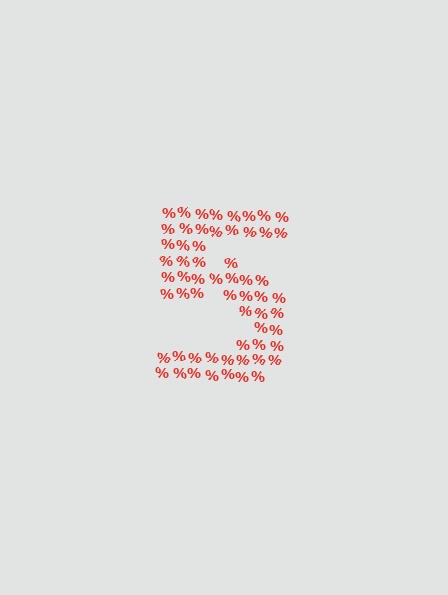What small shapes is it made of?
It is made of small percent signs.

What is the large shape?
The large shape is the digit 5.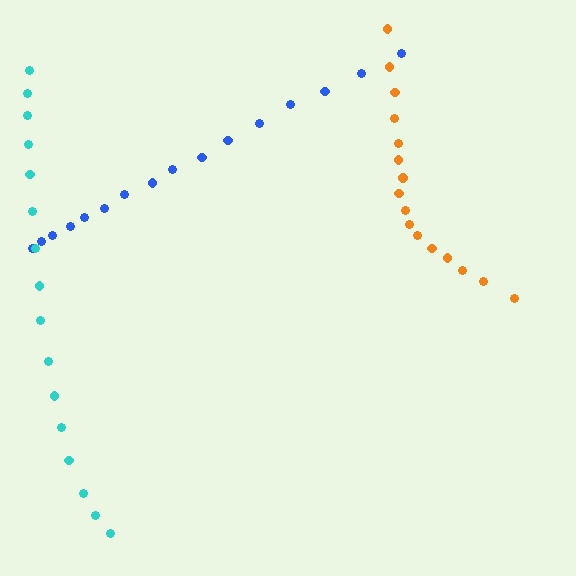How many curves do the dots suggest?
There are 3 distinct paths.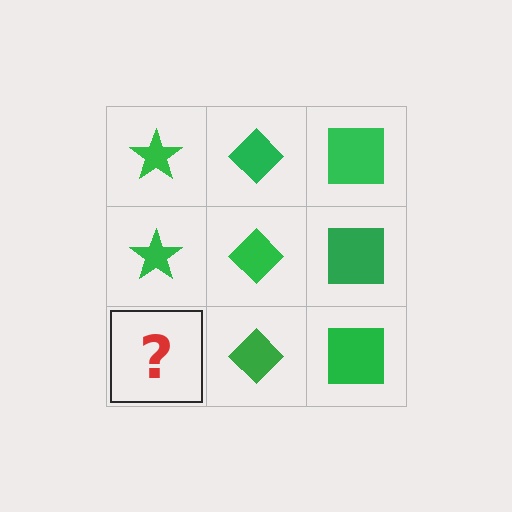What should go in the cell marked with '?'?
The missing cell should contain a green star.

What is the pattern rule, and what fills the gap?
The rule is that each column has a consistent shape. The gap should be filled with a green star.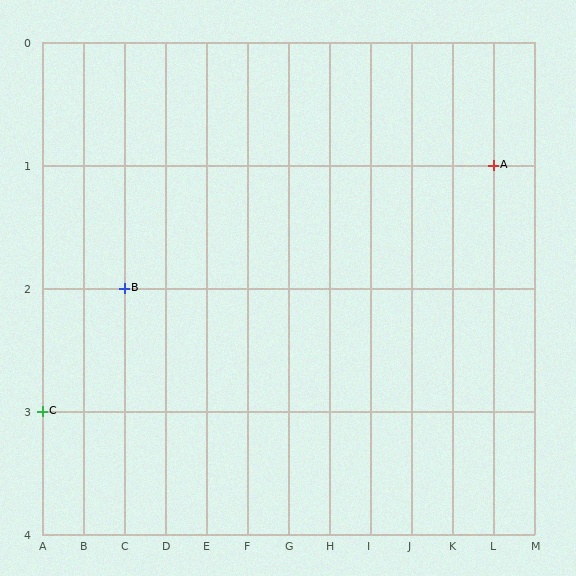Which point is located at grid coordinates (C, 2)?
Point B is at (C, 2).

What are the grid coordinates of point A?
Point A is at grid coordinates (L, 1).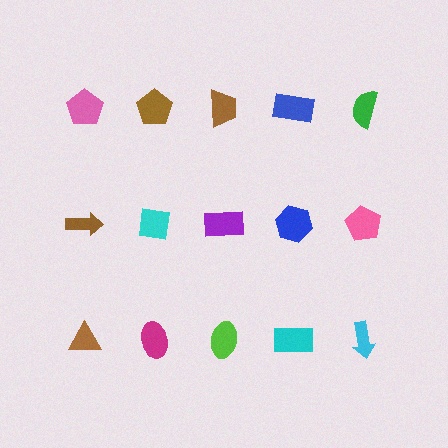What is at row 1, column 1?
A pink pentagon.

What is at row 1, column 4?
A blue rectangle.